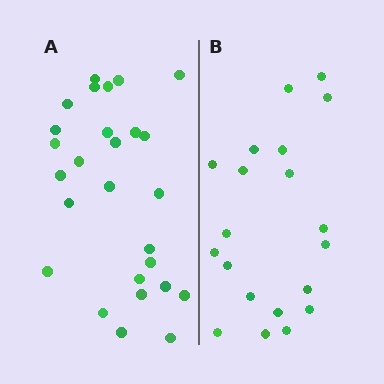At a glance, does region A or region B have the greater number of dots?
Region A (the left region) has more dots.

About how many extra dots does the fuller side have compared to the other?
Region A has roughly 8 or so more dots than region B.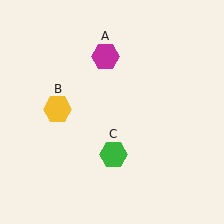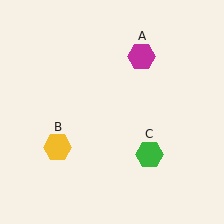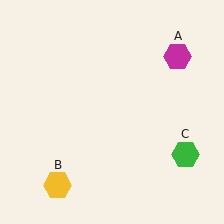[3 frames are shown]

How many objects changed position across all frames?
3 objects changed position: magenta hexagon (object A), yellow hexagon (object B), green hexagon (object C).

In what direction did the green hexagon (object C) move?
The green hexagon (object C) moved right.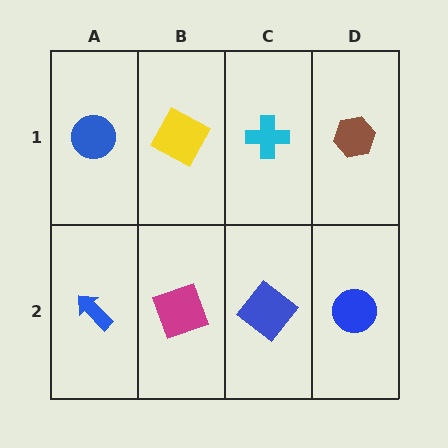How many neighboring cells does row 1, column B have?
3.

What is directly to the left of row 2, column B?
A blue arrow.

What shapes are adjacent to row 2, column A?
A blue circle (row 1, column A), a magenta square (row 2, column B).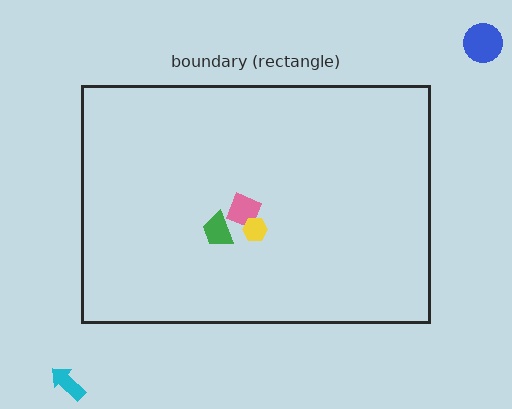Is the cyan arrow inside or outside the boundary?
Outside.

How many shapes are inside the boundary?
3 inside, 2 outside.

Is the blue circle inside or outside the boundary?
Outside.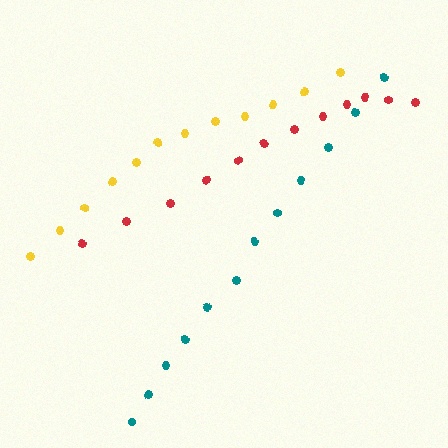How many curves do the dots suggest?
There are 3 distinct paths.